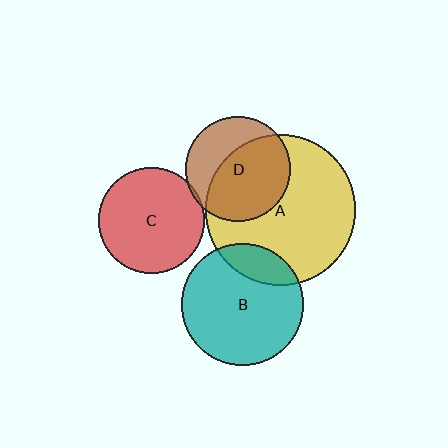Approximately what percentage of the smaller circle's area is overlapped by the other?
Approximately 60%.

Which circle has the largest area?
Circle A (yellow).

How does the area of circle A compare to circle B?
Approximately 1.5 times.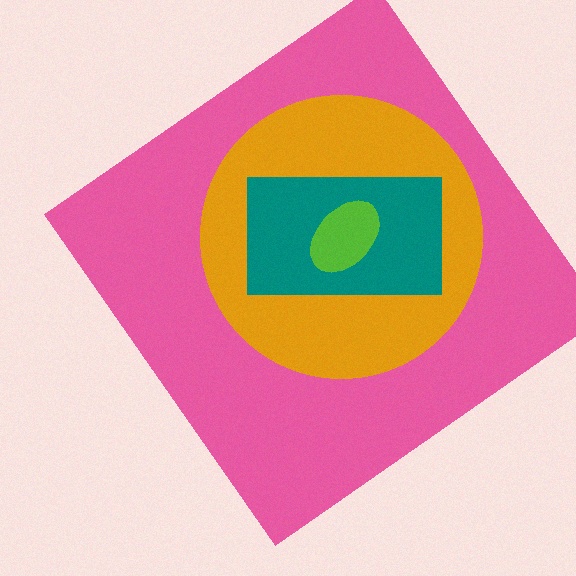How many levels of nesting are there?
4.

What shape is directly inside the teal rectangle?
The lime ellipse.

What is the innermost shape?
The lime ellipse.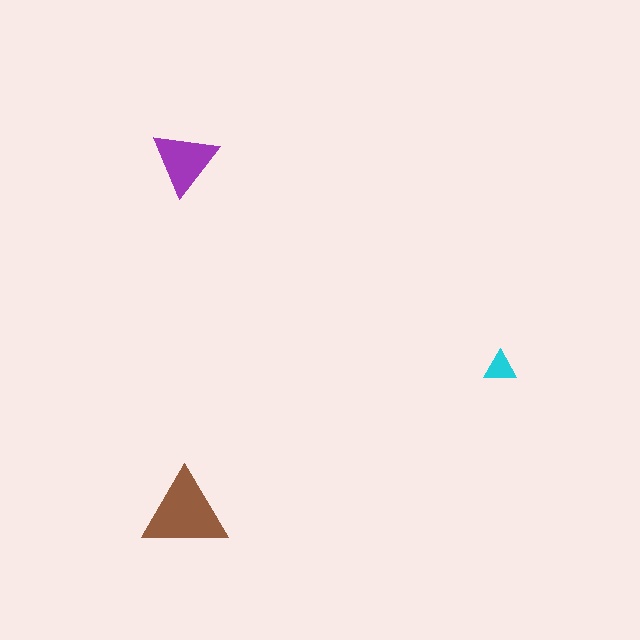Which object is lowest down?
The brown triangle is bottommost.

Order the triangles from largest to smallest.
the brown one, the purple one, the cyan one.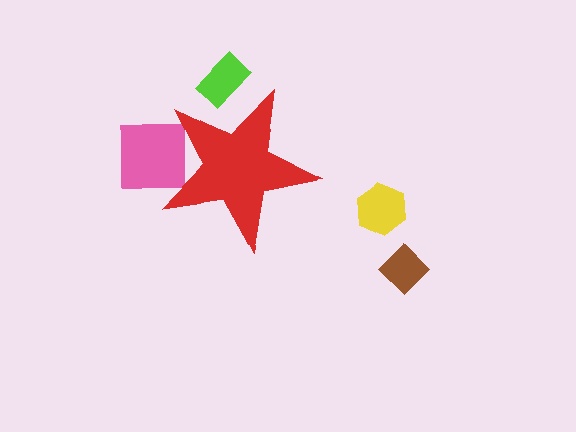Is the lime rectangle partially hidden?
Yes, the lime rectangle is partially hidden behind the red star.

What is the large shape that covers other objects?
A red star.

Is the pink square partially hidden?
Yes, the pink square is partially hidden behind the red star.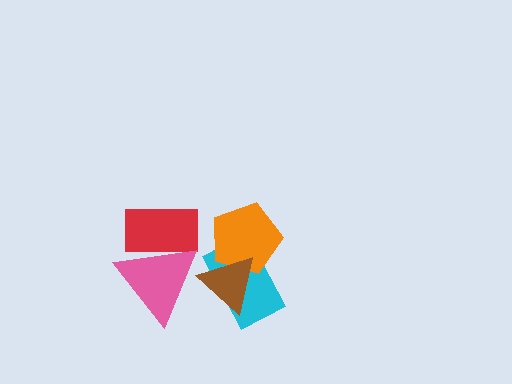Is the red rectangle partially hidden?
Yes, it is partially covered by another shape.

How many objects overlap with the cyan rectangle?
2 objects overlap with the cyan rectangle.